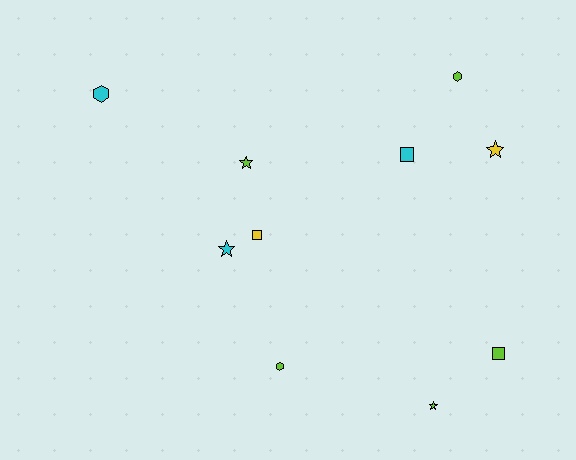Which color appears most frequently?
Lime, with 5 objects.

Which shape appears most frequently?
Star, with 4 objects.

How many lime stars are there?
There are 2 lime stars.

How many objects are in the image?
There are 10 objects.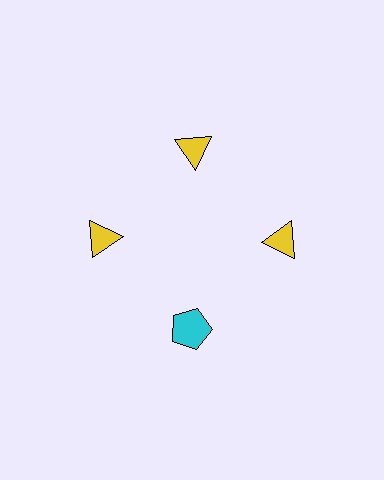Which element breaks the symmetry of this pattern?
The cyan pentagon at roughly the 6 o'clock position breaks the symmetry. All other shapes are yellow triangles.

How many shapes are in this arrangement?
There are 4 shapes arranged in a ring pattern.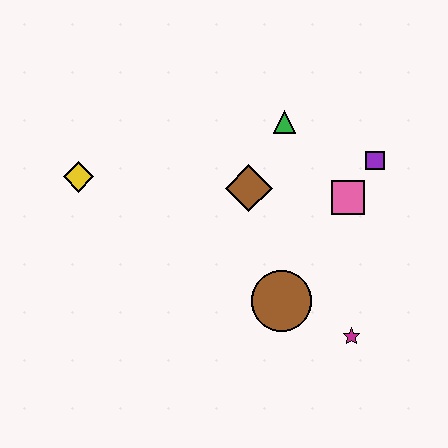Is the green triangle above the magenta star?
Yes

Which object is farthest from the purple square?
The yellow diamond is farthest from the purple square.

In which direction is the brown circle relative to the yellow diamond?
The brown circle is to the right of the yellow diamond.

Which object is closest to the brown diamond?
The green triangle is closest to the brown diamond.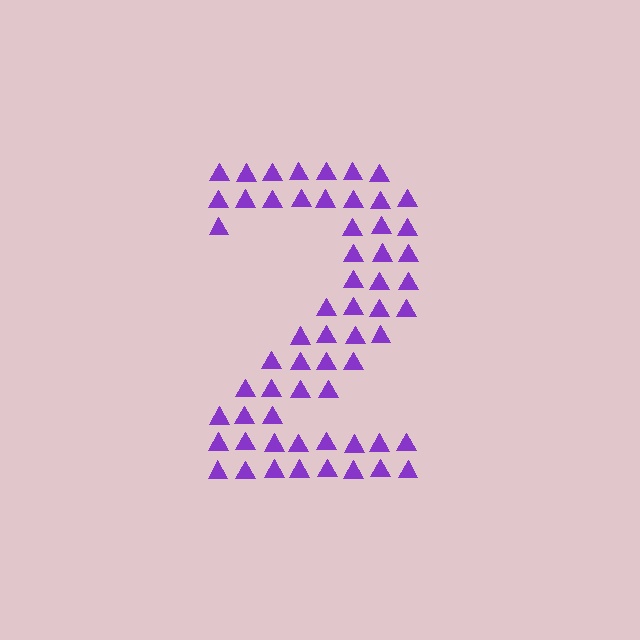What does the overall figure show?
The overall figure shows the digit 2.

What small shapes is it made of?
It is made of small triangles.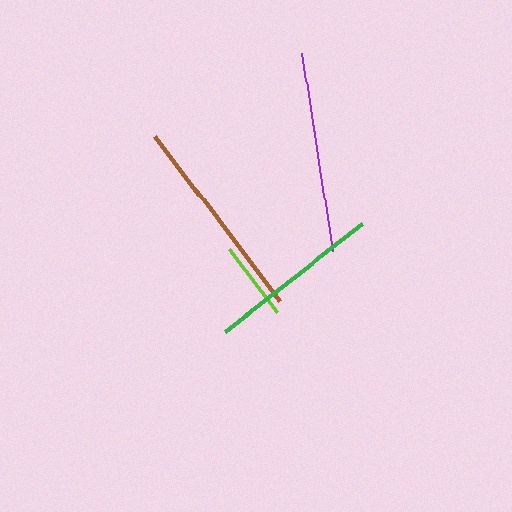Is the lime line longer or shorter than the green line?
The green line is longer than the lime line.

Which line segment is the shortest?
The lime line is the shortest at approximately 80 pixels.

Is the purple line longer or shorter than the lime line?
The purple line is longer than the lime line.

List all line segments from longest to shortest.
From longest to shortest: brown, purple, green, lime.